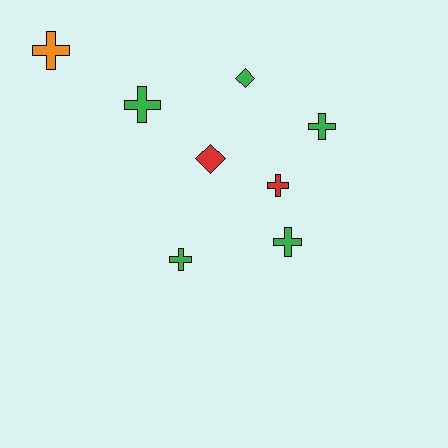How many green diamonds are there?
There is 1 green diamond.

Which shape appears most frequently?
Cross, with 6 objects.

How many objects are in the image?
There are 8 objects.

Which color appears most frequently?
Green, with 5 objects.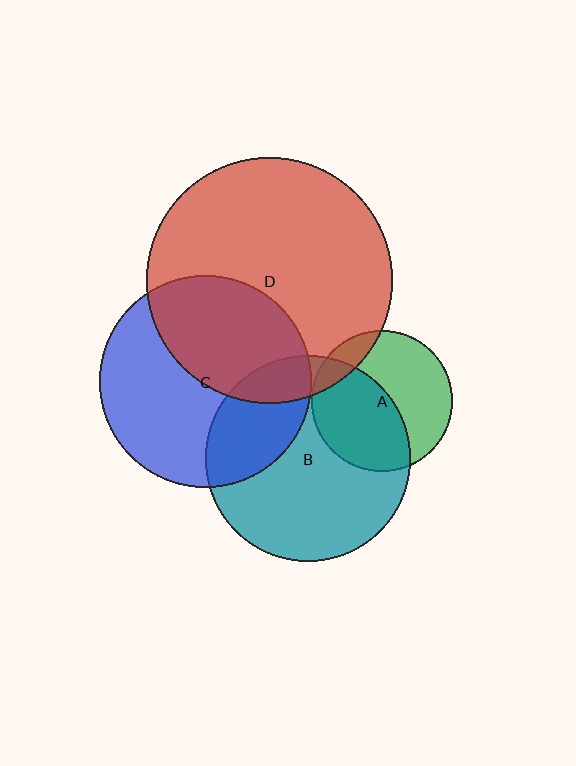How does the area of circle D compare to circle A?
Approximately 3.0 times.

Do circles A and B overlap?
Yes.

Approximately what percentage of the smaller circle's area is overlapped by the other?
Approximately 50%.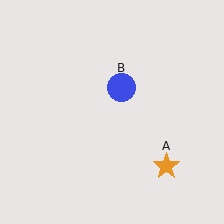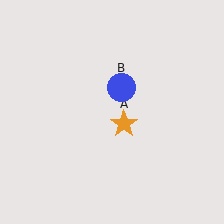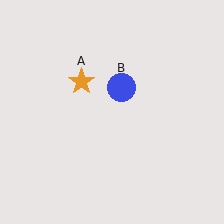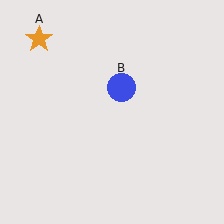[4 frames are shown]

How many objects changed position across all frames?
1 object changed position: orange star (object A).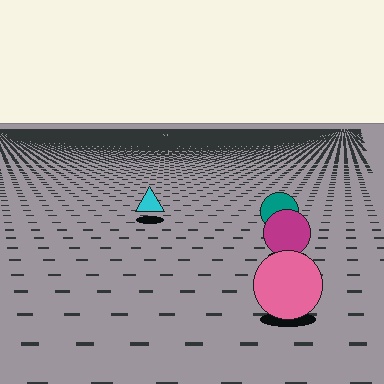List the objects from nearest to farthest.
From nearest to farthest: the pink circle, the magenta circle, the teal circle, the cyan triangle.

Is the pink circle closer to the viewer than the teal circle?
Yes. The pink circle is closer — you can tell from the texture gradient: the ground texture is coarser near it.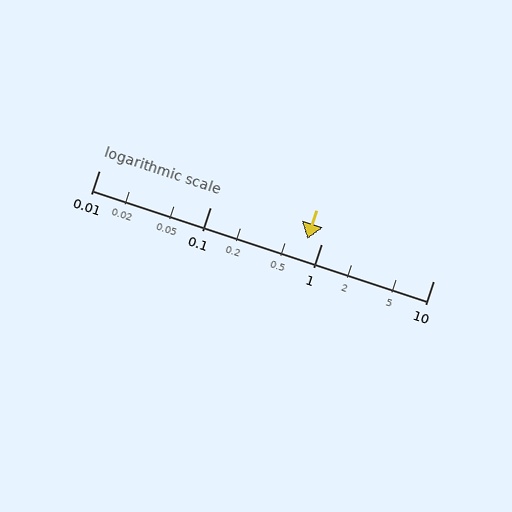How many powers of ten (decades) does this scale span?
The scale spans 3 decades, from 0.01 to 10.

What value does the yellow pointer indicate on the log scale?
The pointer indicates approximately 0.74.